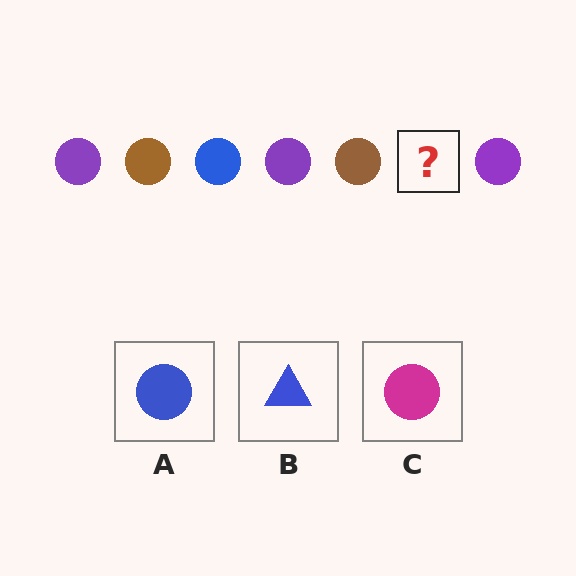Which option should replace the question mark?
Option A.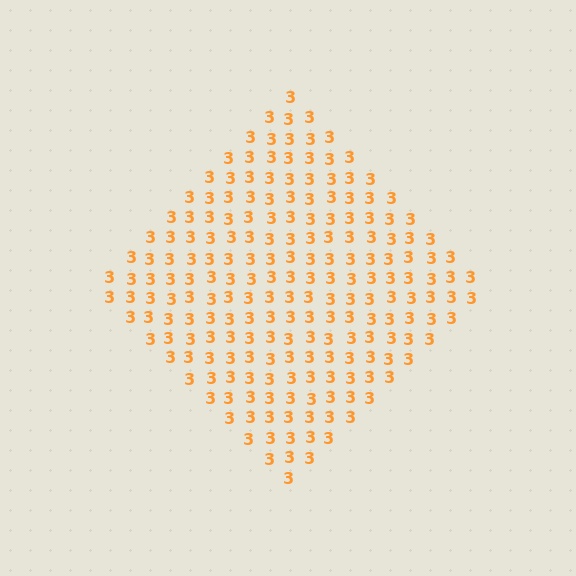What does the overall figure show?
The overall figure shows a diamond.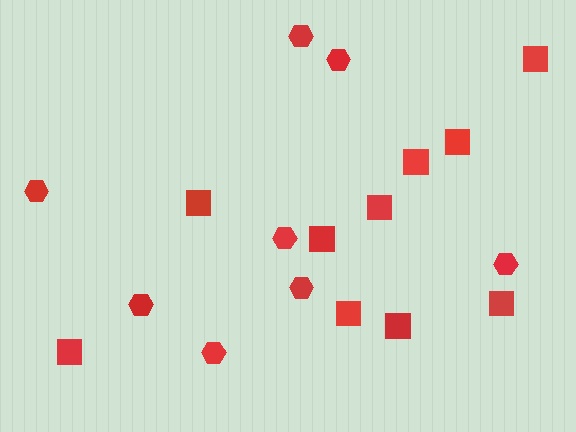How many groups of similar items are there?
There are 2 groups: one group of hexagons (8) and one group of squares (10).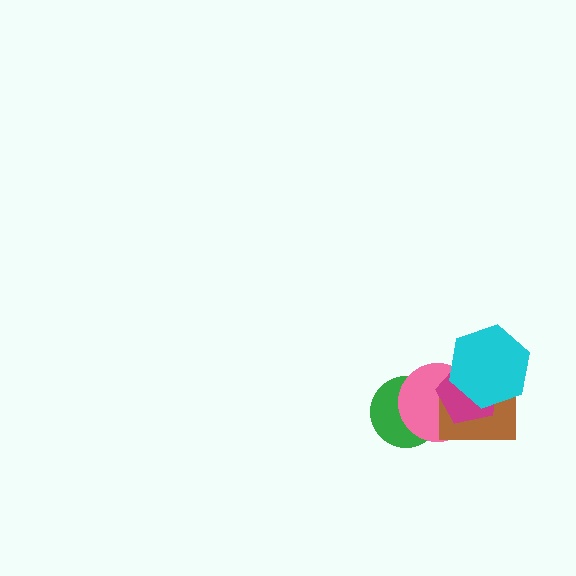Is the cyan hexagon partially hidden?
No, no other shape covers it.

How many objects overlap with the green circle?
1 object overlaps with the green circle.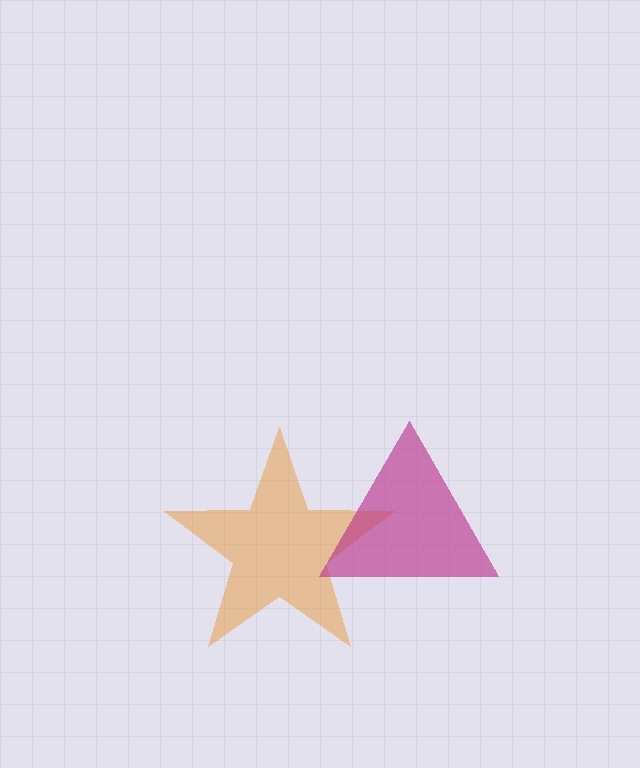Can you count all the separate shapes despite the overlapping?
Yes, there are 2 separate shapes.